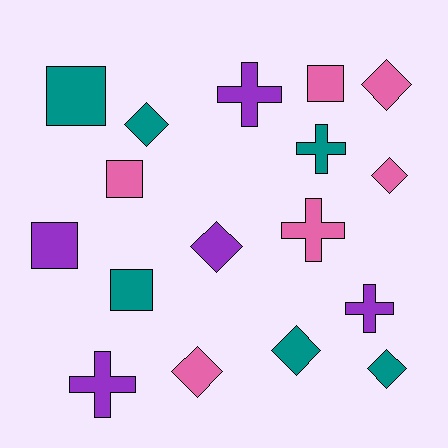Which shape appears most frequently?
Diamond, with 7 objects.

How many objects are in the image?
There are 17 objects.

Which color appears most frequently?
Pink, with 6 objects.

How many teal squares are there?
There are 2 teal squares.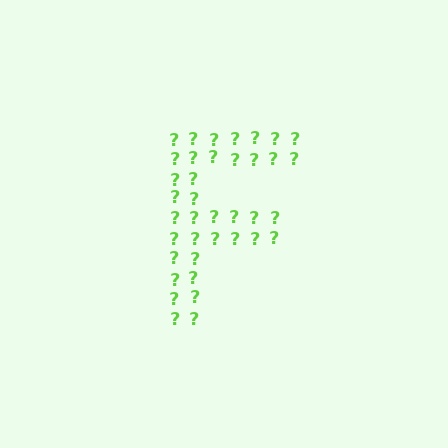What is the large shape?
The large shape is the letter F.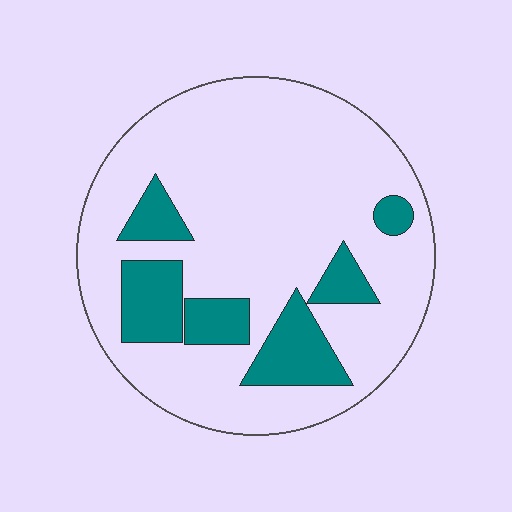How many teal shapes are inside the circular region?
6.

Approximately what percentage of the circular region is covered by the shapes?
Approximately 20%.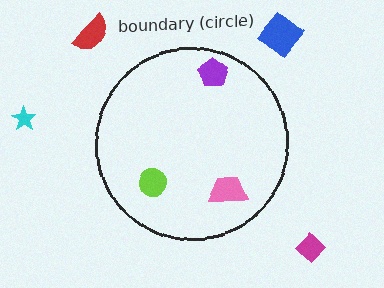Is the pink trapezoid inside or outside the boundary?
Inside.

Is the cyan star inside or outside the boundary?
Outside.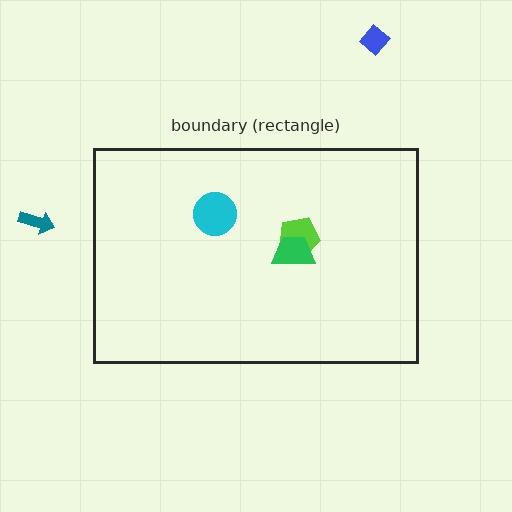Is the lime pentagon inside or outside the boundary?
Inside.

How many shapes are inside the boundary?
3 inside, 2 outside.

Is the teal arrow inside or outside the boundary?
Outside.